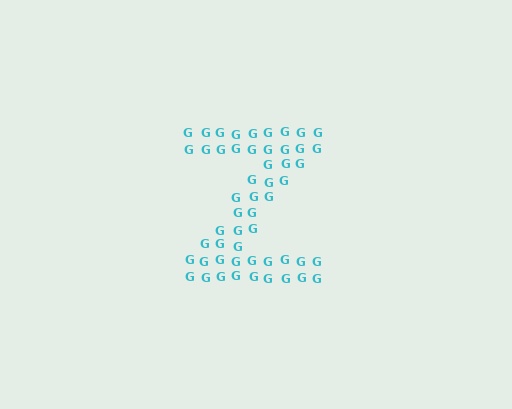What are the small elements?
The small elements are letter G's.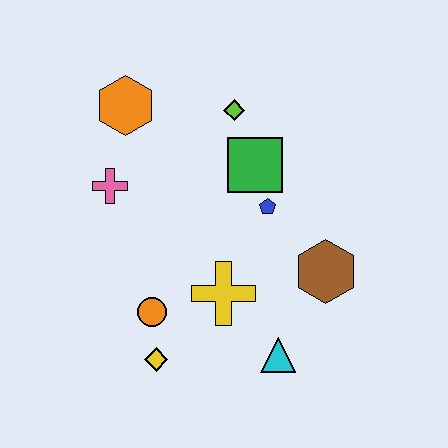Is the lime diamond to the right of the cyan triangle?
No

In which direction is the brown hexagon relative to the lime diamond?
The brown hexagon is below the lime diamond.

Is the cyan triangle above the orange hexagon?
No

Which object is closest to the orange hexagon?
The pink cross is closest to the orange hexagon.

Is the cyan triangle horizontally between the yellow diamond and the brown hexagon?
Yes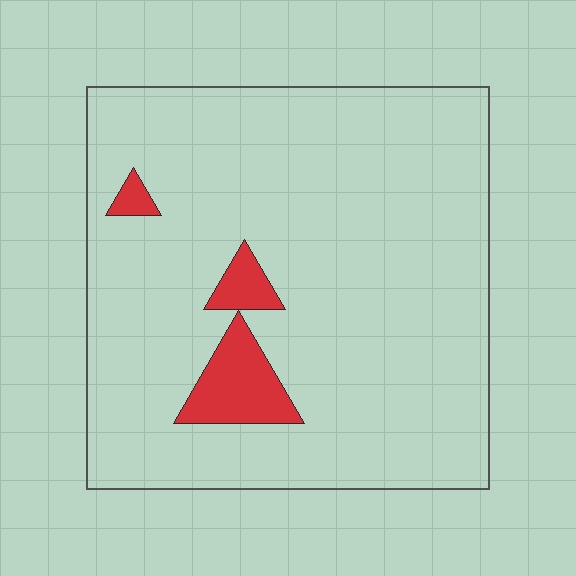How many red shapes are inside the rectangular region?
3.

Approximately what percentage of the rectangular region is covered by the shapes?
Approximately 5%.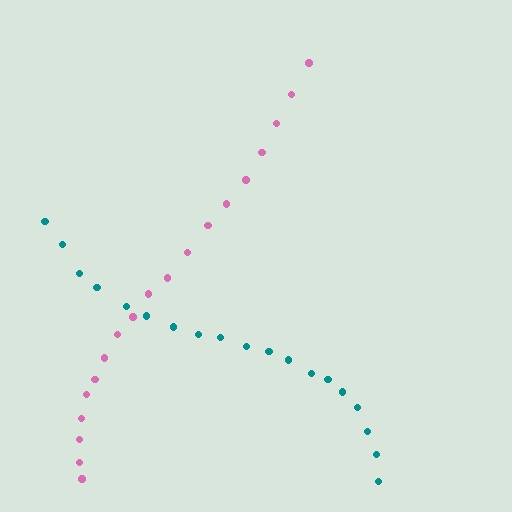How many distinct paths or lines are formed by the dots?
There are 2 distinct paths.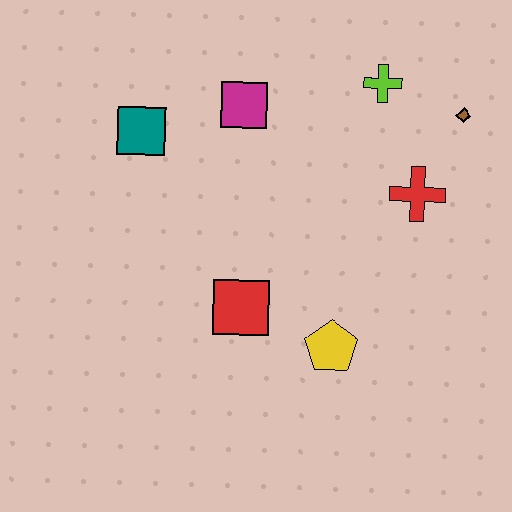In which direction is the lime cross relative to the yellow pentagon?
The lime cross is above the yellow pentagon.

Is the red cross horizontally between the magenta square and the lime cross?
No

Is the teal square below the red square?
No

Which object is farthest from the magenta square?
The yellow pentagon is farthest from the magenta square.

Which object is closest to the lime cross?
The brown diamond is closest to the lime cross.